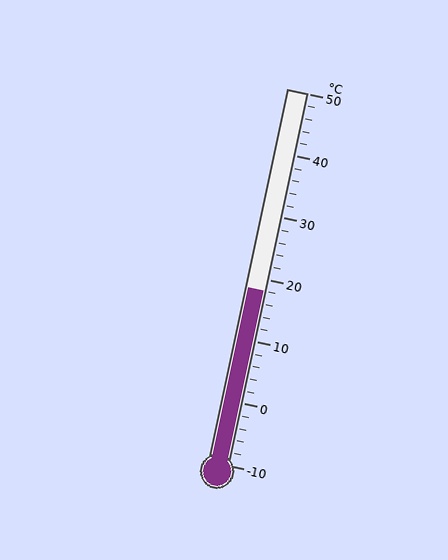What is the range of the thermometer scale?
The thermometer scale ranges from -10°C to 50°C.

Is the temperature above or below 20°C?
The temperature is below 20°C.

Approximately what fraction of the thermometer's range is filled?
The thermometer is filled to approximately 45% of its range.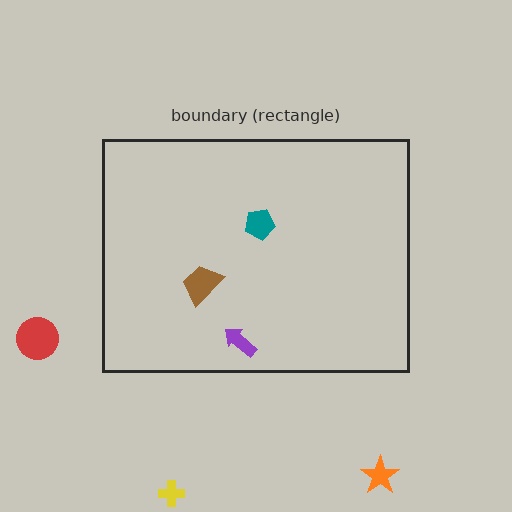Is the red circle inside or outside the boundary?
Outside.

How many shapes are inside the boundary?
3 inside, 3 outside.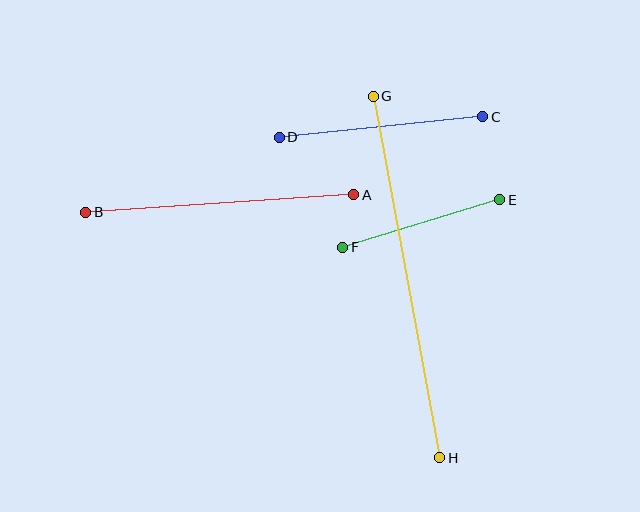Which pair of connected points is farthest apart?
Points G and H are farthest apart.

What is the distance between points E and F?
The distance is approximately 164 pixels.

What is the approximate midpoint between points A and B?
The midpoint is at approximately (220, 203) pixels.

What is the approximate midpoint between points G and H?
The midpoint is at approximately (406, 277) pixels.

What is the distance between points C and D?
The distance is approximately 205 pixels.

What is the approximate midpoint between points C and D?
The midpoint is at approximately (381, 127) pixels.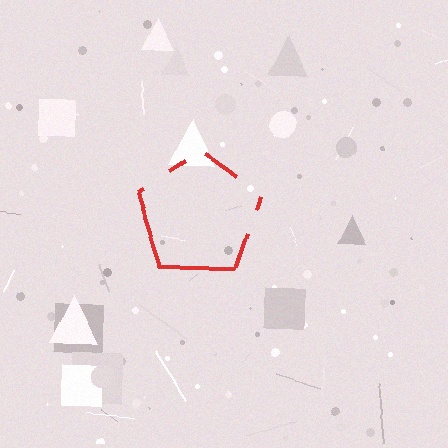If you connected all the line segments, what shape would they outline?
They would outline a pentagon.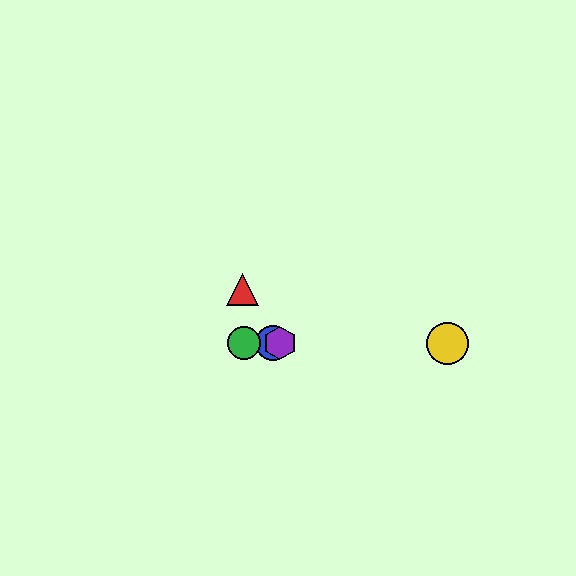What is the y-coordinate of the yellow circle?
The yellow circle is at y≈343.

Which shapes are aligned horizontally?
The blue circle, the green circle, the yellow circle, the purple hexagon are aligned horizontally.